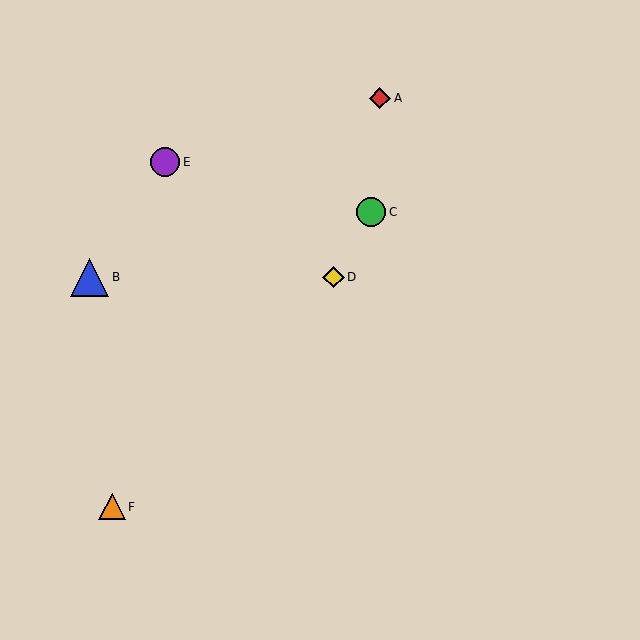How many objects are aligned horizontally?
2 objects (B, D) are aligned horizontally.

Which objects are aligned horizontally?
Objects B, D are aligned horizontally.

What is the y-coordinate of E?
Object E is at y≈162.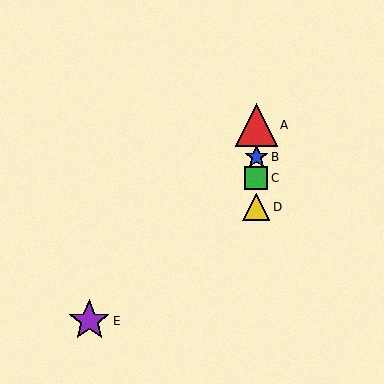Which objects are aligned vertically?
Objects A, B, C, D are aligned vertically.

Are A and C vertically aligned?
Yes, both are at x≈256.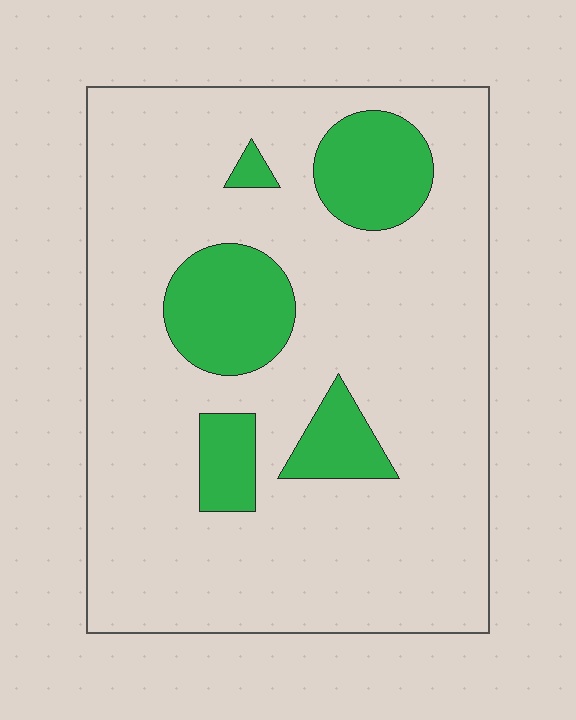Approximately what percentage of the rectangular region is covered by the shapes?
Approximately 20%.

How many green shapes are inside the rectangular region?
5.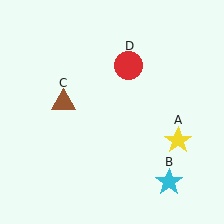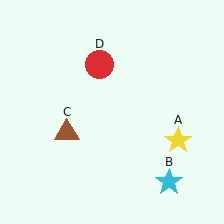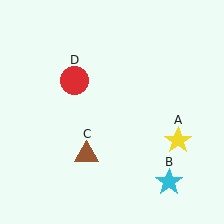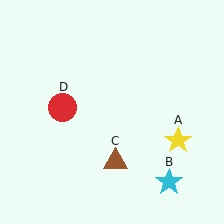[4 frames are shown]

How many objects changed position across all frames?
2 objects changed position: brown triangle (object C), red circle (object D).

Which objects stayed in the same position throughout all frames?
Yellow star (object A) and cyan star (object B) remained stationary.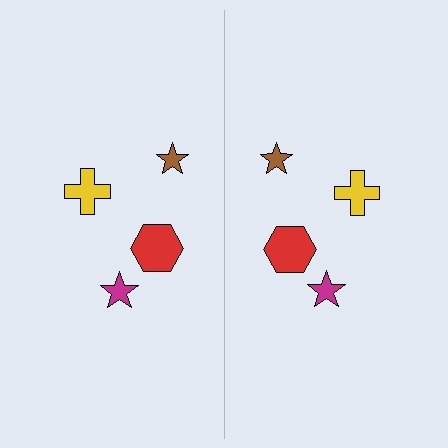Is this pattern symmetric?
Yes, this pattern has bilateral (reflection) symmetry.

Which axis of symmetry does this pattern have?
The pattern has a vertical axis of symmetry running through the center of the image.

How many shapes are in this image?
There are 8 shapes in this image.